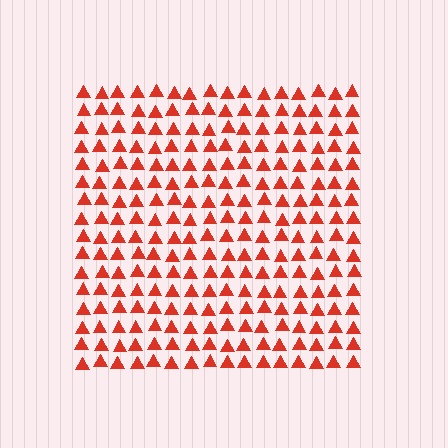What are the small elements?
The small elements are triangles.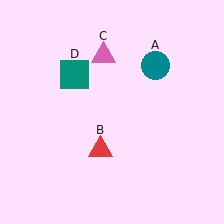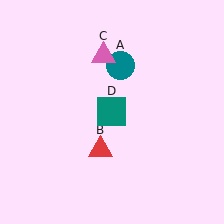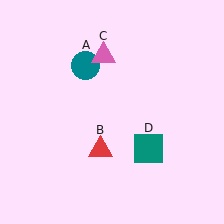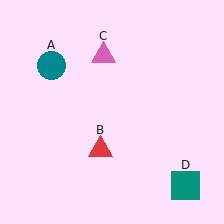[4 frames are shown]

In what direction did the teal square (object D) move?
The teal square (object D) moved down and to the right.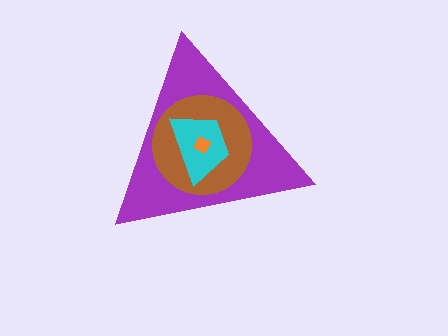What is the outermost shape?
The purple triangle.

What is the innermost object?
The orange diamond.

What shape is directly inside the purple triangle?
The brown circle.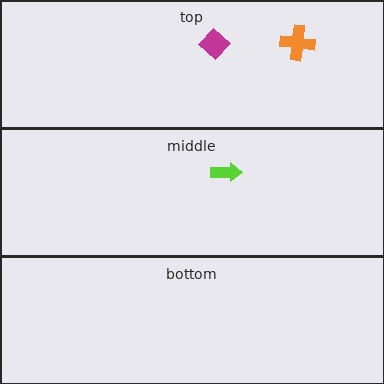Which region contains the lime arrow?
The middle region.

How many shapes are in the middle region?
1.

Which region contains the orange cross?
The top region.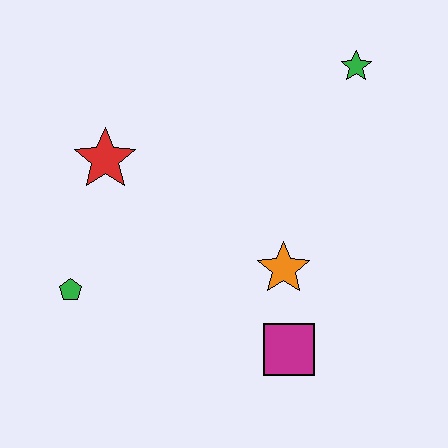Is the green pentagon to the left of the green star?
Yes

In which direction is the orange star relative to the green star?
The orange star is below the green star.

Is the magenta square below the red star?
Yes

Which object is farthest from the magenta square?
The green star is farthest from the magenta square.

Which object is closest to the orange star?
The magenta square is closest to the orange star.